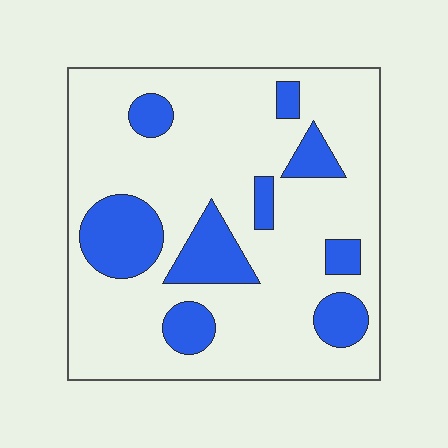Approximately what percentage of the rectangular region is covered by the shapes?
Approximately 20%.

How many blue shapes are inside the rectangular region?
9.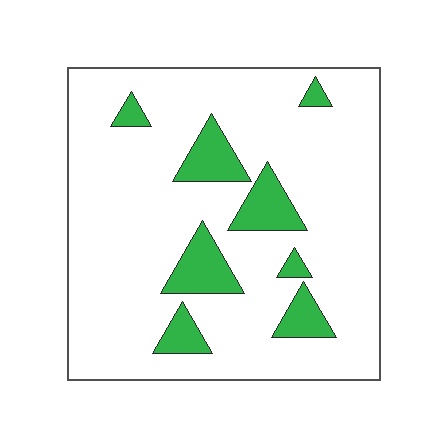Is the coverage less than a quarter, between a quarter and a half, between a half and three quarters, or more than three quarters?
Less than a quarter.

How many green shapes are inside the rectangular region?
8.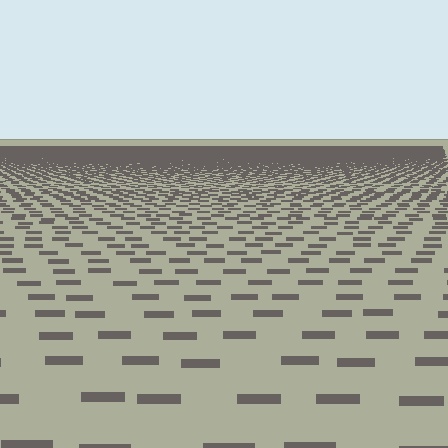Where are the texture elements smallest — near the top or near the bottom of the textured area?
Near the top.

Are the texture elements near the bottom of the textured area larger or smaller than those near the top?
Larger. Near the bottom, elements are closer to the viewer and appear at a bigger on-screen size.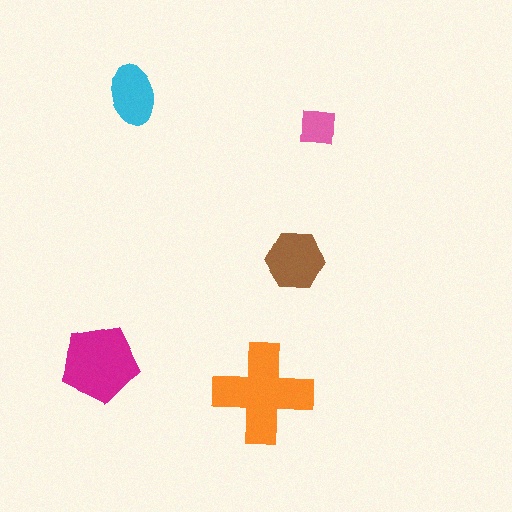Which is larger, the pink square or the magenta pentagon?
The magenta pentagon.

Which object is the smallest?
The pink square.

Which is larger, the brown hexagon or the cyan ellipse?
The brown hexagon.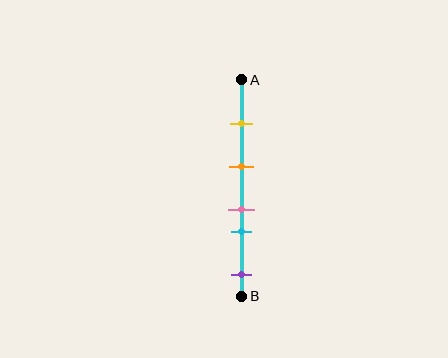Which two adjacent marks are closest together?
The pink and cyan marks are the closest adjacent pair.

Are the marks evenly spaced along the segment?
No, the marks are not evenly spaced.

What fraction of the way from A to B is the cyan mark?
The cyan mark is approximately 70% (0.7) of the way from A to B.